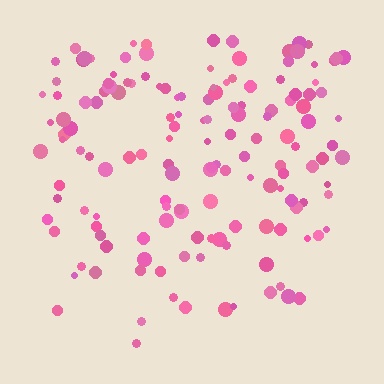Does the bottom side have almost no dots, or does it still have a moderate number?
Still a moderate number, just noticeably fewer than the top.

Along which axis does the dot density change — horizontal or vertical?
Vertical.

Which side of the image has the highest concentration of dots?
The top.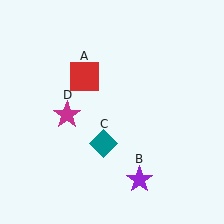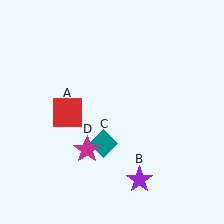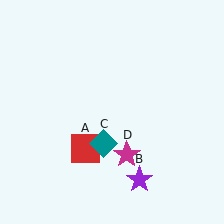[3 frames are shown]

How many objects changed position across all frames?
2 objects changed position: red square (object A), magenta star (object D).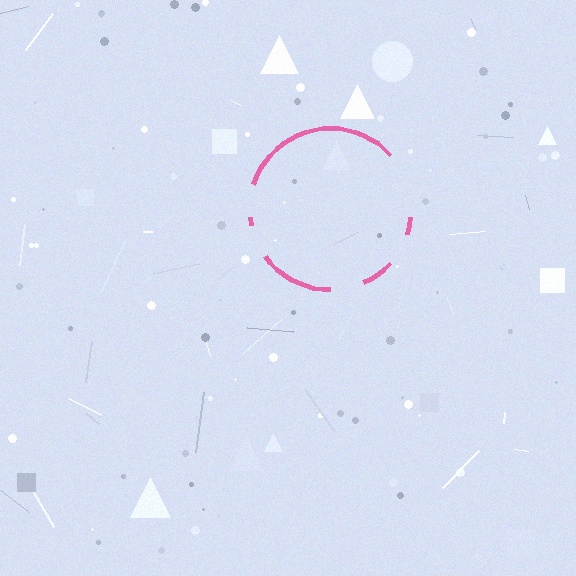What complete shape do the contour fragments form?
The contour fragments form a circle.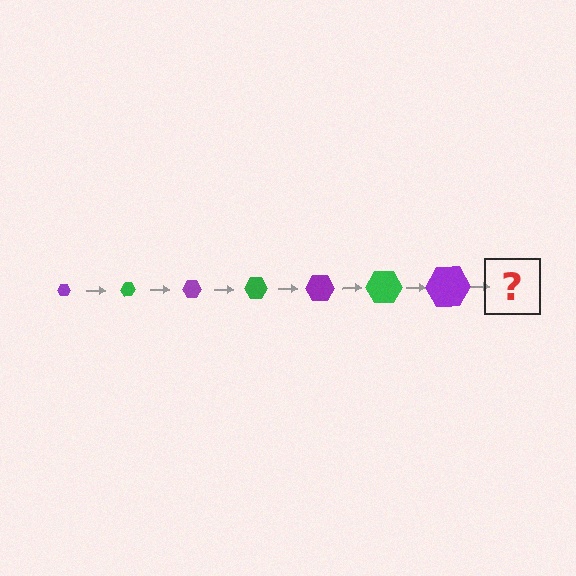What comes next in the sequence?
The next element should be a green hexagon, larger than the previous one.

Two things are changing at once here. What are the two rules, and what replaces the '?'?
The two rules are that the hexagon grows larger each step and the color cycles through purple and green. The '?' should be a green hexagon, larger than the previous one.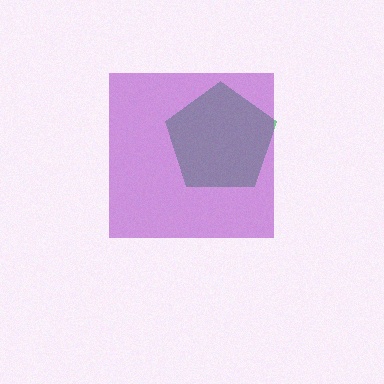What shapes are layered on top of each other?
The layered shapes are: a green pentagon, a purple square.